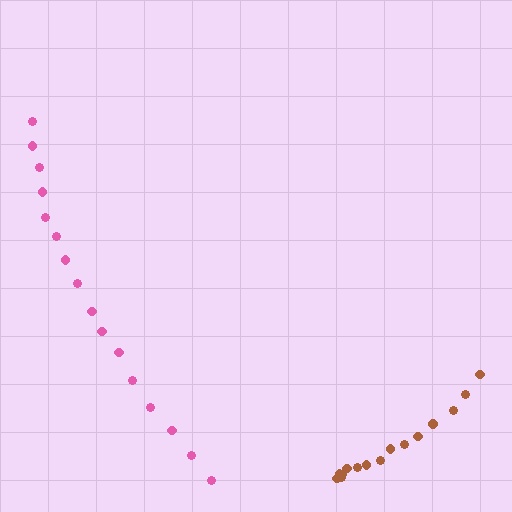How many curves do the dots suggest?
There are 2 distinct paths.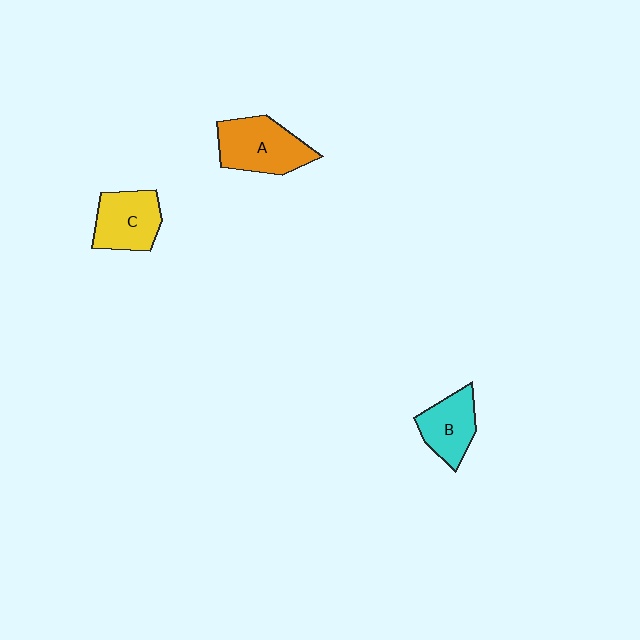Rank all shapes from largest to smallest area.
From largest to smallest: A (orange), C (yellow), B (cyan).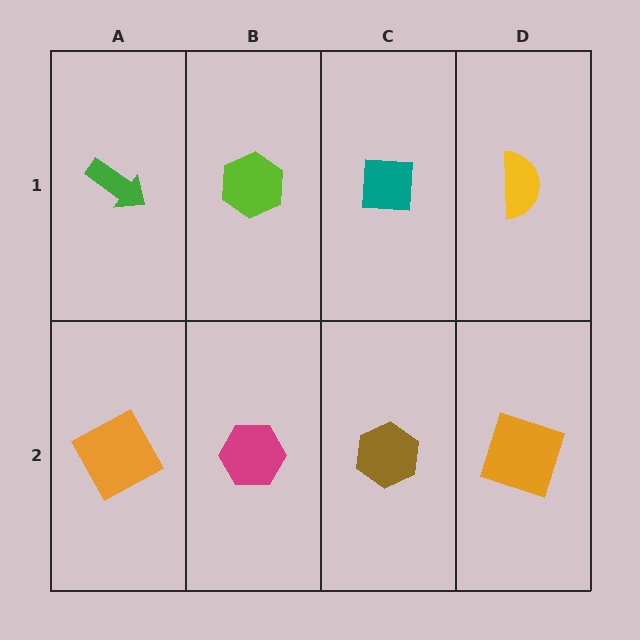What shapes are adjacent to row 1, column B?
A magenta hexagon (row 2, column B), a green arrow (row 1, column A), a teal square (row 1, column C).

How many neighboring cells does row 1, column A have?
2.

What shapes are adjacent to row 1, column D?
An orange square (row 2, column D), a teal square (row 1, column C).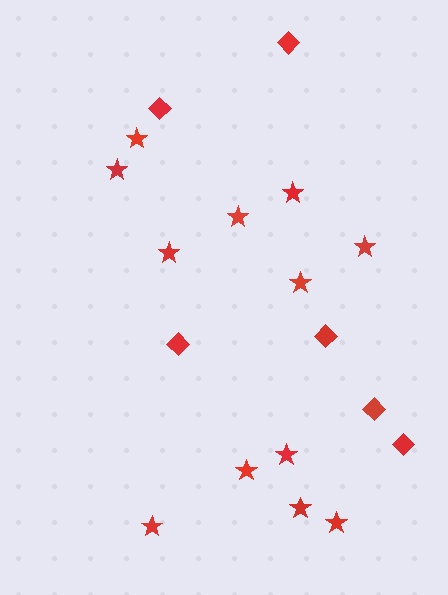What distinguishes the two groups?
There are 2 groups: one group of diamonds (6) and one group of stars (12).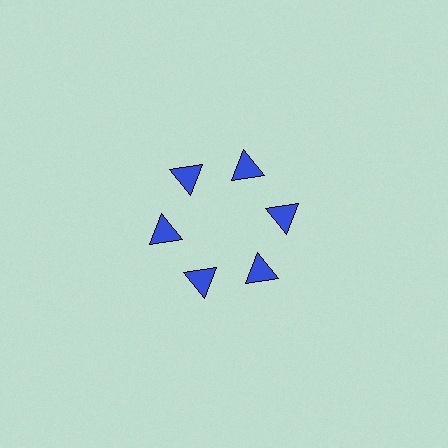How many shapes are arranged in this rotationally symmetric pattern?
There are 6 shapes, arranged in 6 groups of 1.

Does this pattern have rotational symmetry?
Yes, this pattern has 6-fold rotational symmetry. It looks the same after rotating 60 degrees around the center.